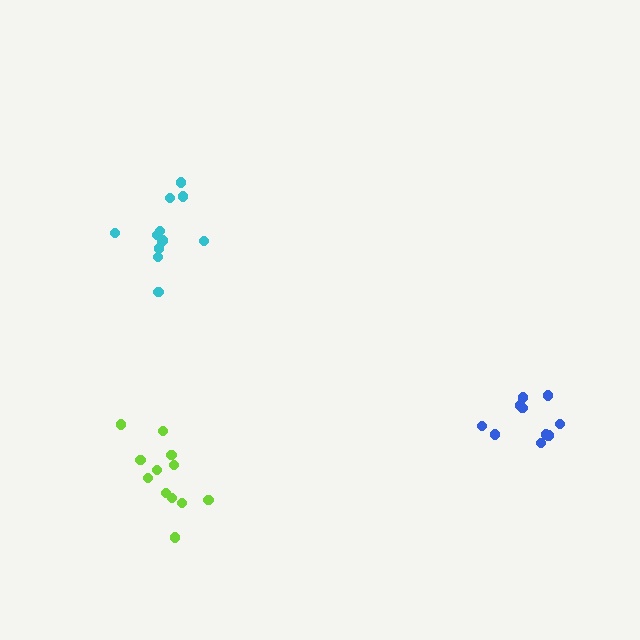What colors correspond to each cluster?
The clusters are colored: cyan, blue, lime.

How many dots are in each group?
Group 1: 11 dots, Group 2: 10 dots, Group 3: 12 dots (33 total).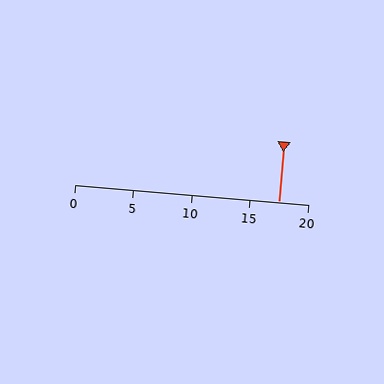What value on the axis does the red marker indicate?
The marker indicates approximately 17.5.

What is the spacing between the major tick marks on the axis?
The major ticks are spaced 5 apart.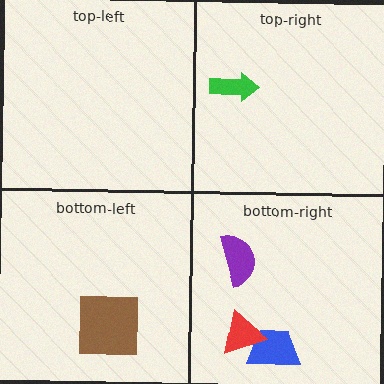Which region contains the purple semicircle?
The bottom-right region.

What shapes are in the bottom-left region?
The brown square.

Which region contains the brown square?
The bottom-left region.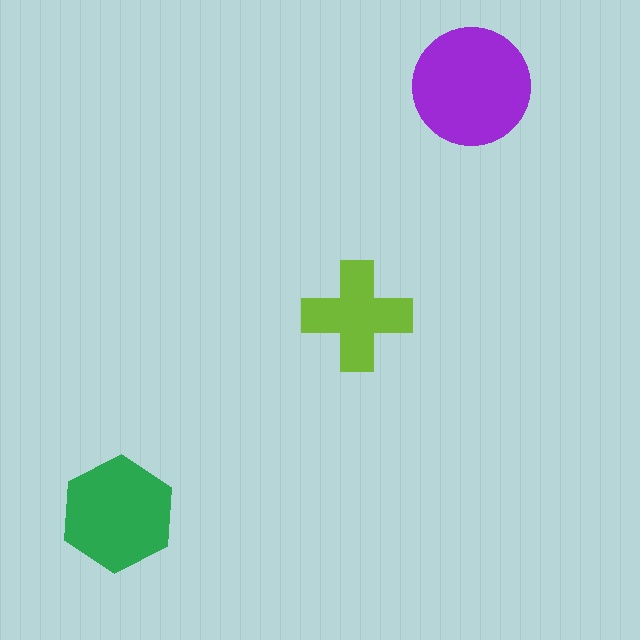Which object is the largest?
The purple circle.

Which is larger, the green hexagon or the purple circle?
The purple circle.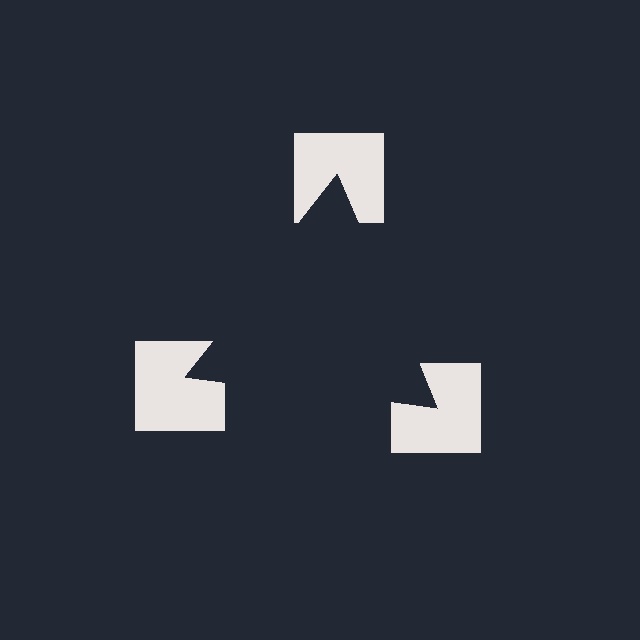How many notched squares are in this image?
There are 3 — one at each vertex of the illusory triangle.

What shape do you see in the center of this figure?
An illusory triangle — its edges are inferred from the aligned wedge cuts in the notched squares, not physically drawn.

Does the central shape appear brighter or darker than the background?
It typically appears slightly darker than the background, even though no actual brightness change is drawn.